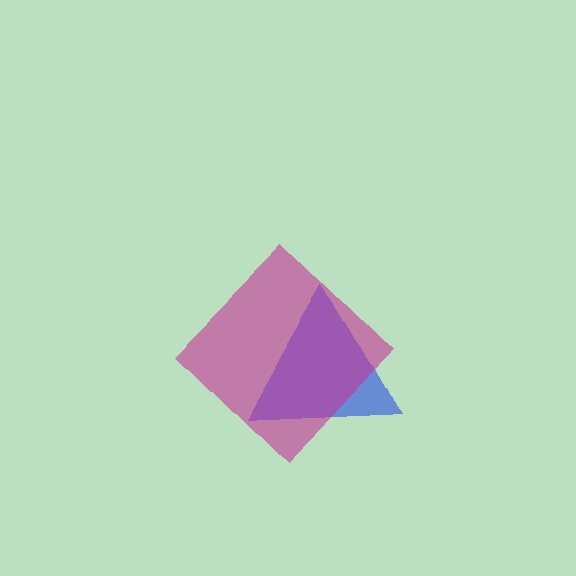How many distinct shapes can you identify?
There are 2 distinct shapes: a blue triangle, a magenta diamond.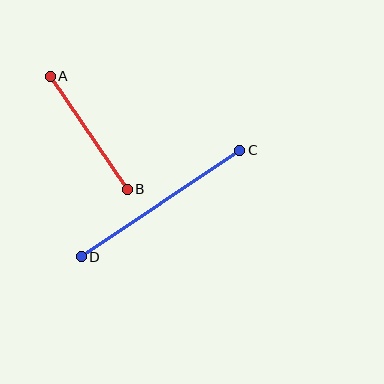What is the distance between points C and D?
The distance is approximately 191 pixels.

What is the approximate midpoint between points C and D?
The midpoint is at approximately (160, 203) pixels.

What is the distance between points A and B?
The distance is approximately 137 pixels.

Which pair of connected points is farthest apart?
Points C and D are farthest apart.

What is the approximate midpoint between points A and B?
The midpoint is at approximately (89, 133) pixels.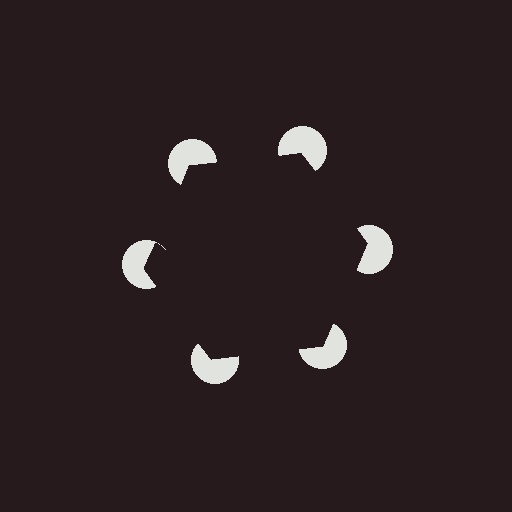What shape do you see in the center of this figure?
An illusory hexagon — its edges are inferred from the aligned wedge cuts in the pac-man discs, not physically drawn.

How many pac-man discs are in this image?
There are 6 — one at each vertex of the illusory hexagon.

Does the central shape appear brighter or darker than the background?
It typically appears slightly darker than the background, even though no actual brightness change is drawn.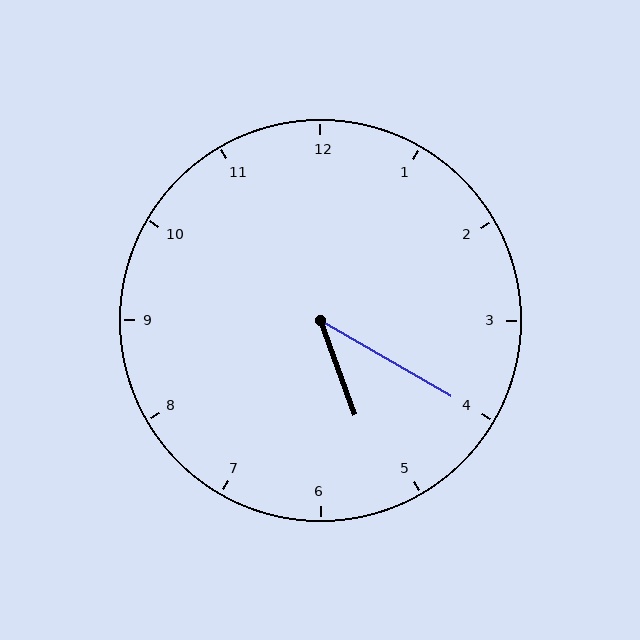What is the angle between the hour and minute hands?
Approximately 40 degrees.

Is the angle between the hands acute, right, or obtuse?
It is acute.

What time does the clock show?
5:20.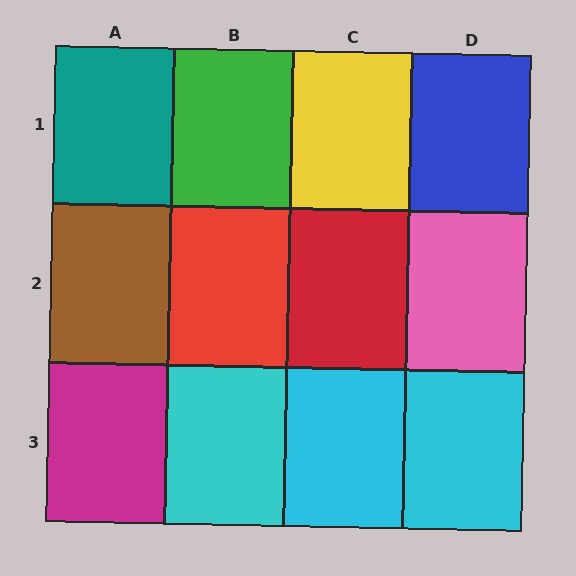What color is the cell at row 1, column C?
Yellow.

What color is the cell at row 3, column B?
Cyan.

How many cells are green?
1 cell is green.